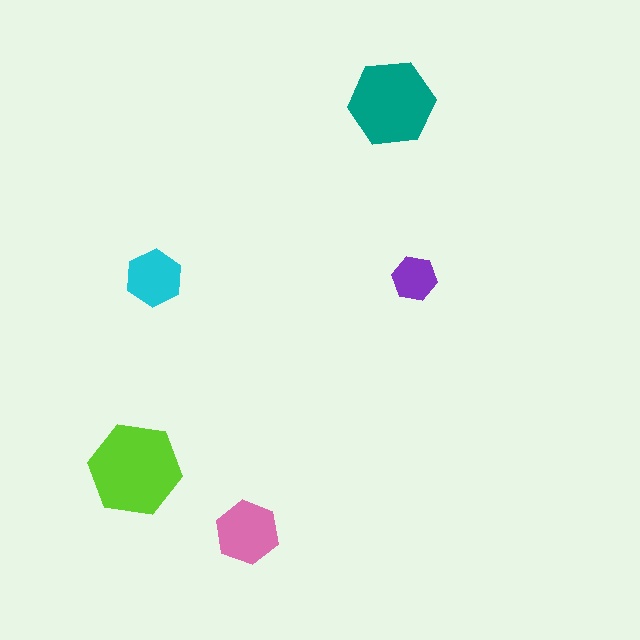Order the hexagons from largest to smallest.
the lime one, the teal one, the pink one, the cyan one, the purple one.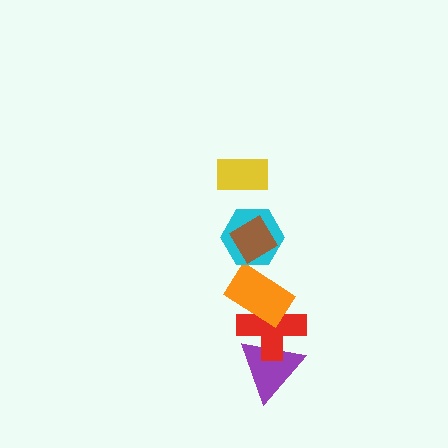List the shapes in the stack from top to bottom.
From top to bottom: the yellow rectangle, the brown diamond, the cyan hexagon, the orange rectangle, the red cross, the purple triangle.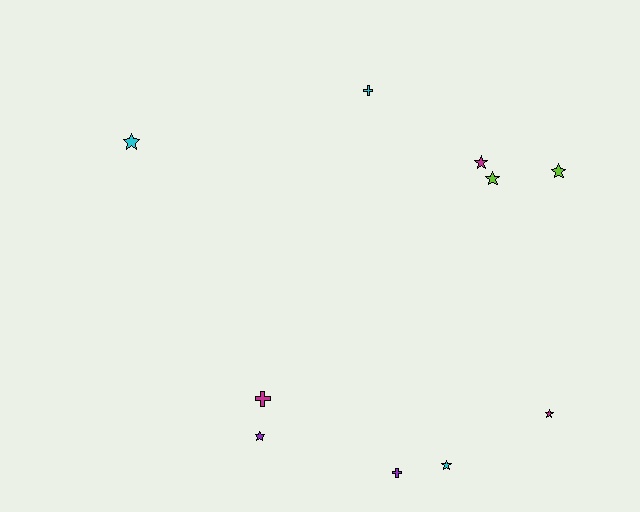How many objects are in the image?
There are 10 objects.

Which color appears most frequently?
Magenta, with 3 objects.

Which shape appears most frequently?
Star, with 7 objects.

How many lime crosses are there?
There are no lime crosses.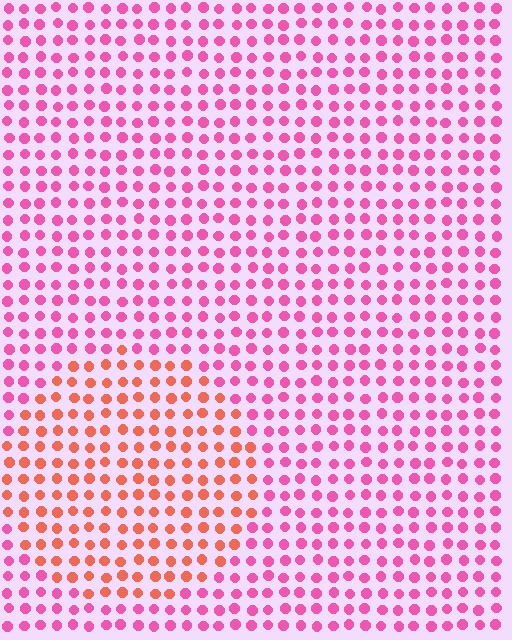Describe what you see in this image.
The image is filled with small pink elements in a uniform arrangement. A circle-shaped region is visible where the elements are tinted to a slightly different hue, forming a subtle color boundary.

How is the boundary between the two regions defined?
The boundary is defined purely by a slight shift in hue (about 42 degrees). Spacing, size, and orientation are identical on both sides.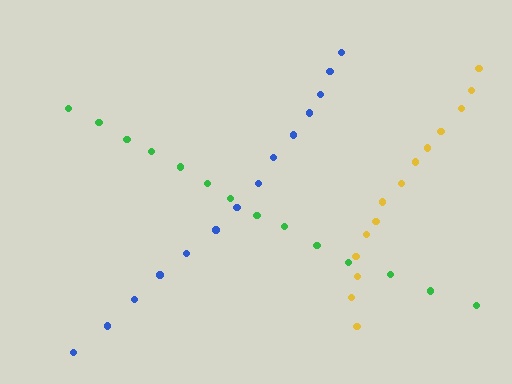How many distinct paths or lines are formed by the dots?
There are 3 distinct paths.